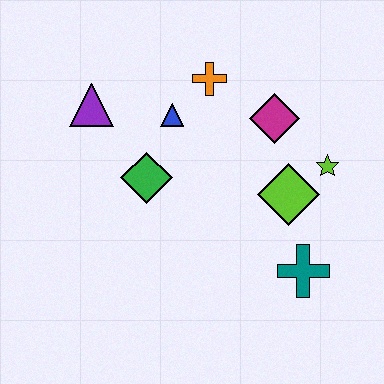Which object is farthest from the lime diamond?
The purple triangle is farthest from the lime diamond.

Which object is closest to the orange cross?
The blue triangle is closest to the orange cross.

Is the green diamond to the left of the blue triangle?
Yes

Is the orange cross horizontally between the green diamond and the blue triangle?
No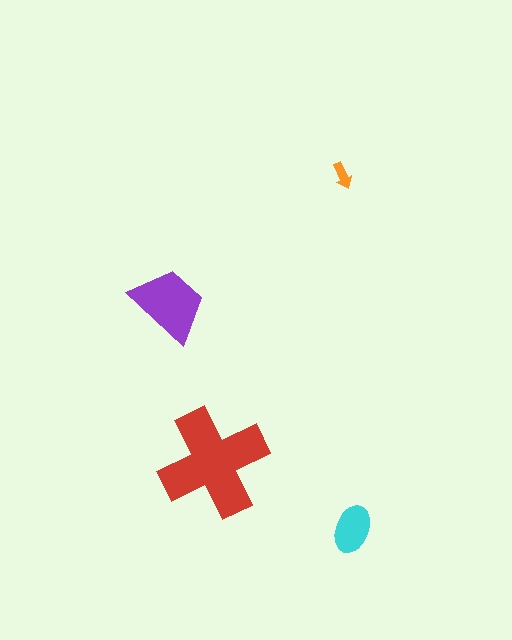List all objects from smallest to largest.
The orange arrow, the cyan ellipse, the purple trapezoid, the red cross.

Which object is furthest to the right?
The cyan ellipse is rightmost.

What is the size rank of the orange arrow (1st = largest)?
4th.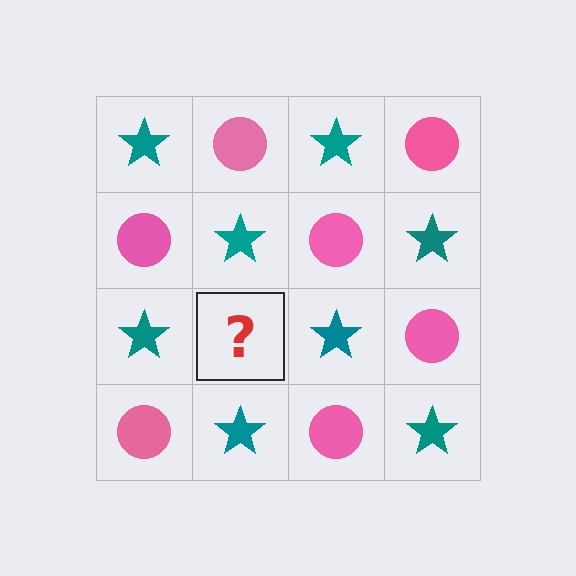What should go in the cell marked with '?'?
The missing cell should contain a pink circle.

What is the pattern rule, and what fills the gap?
The rule is that it alternates teal star and pink circle in a checkerboard pattern. The gap should be filled with a pink circle.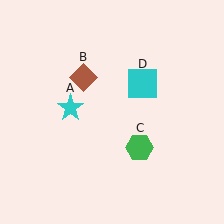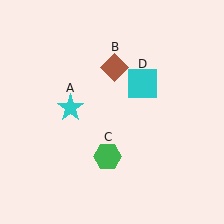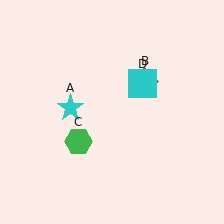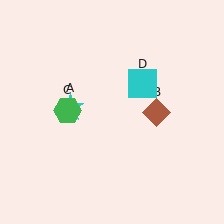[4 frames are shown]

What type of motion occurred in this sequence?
The brown diamond (object B), green hexagon (object C) rotated clockwise around the center of the scene.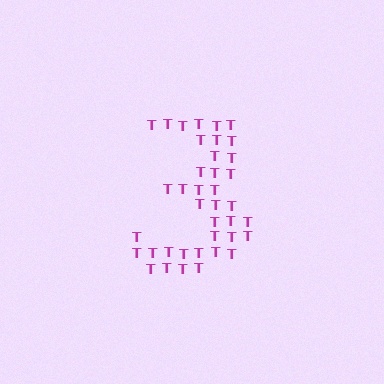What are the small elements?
The small elements are letter T's.